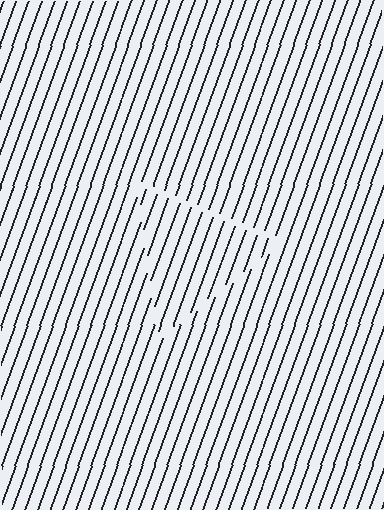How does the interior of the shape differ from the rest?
The interior of the shape contains the same grating, shifted by half a period — the contour is defined by the phase discontinuity where line-ends from the inner and outer gratings abut.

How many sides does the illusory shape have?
3 sides — the line-ends trace a triangle.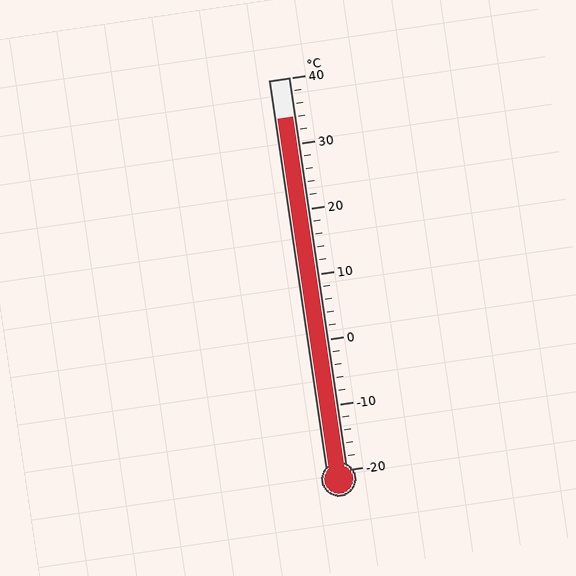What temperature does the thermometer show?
The thermometer shows approximately 34°C.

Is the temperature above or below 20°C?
The temperature is above 20°C.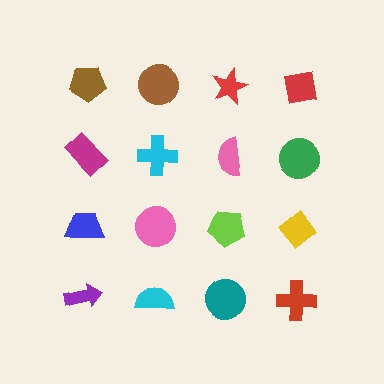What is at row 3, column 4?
A yellow diamond.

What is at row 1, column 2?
A brown circle.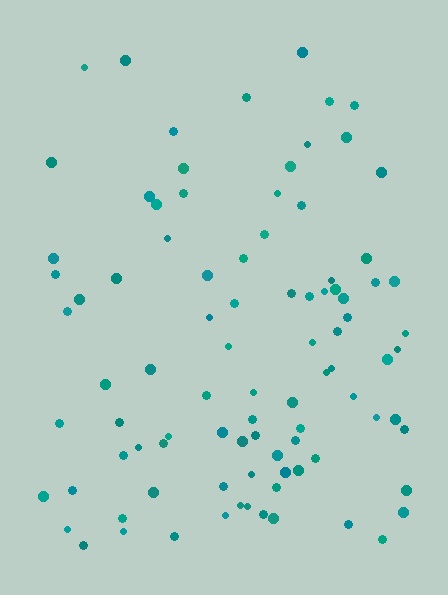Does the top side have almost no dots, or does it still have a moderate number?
Still a moderate number, just noticeably fewer than the bottom.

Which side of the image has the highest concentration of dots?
The bottom.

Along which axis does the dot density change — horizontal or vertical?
Vertical.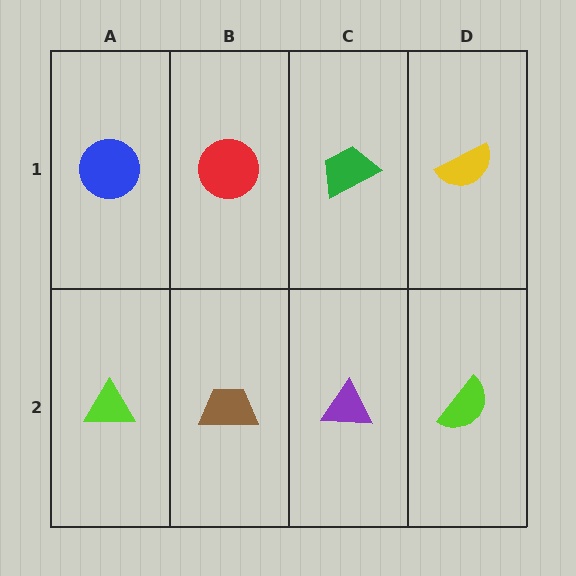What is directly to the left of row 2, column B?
A lime triangle.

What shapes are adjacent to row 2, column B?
A red circle (row 1, column B), a lime triangle (row 2, column A), a purple triangle (row 2, column C).